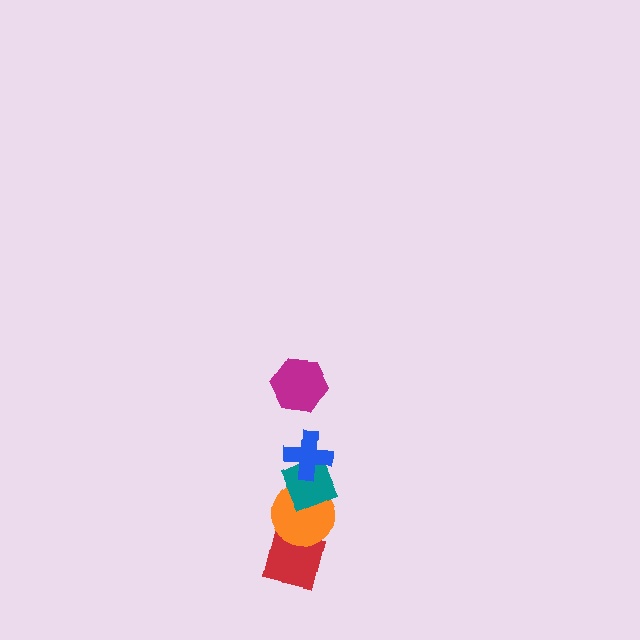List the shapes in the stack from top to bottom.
From top to bottom: the magenta hexagon, the blue cross, the teal diamond, the orange circle, the red square.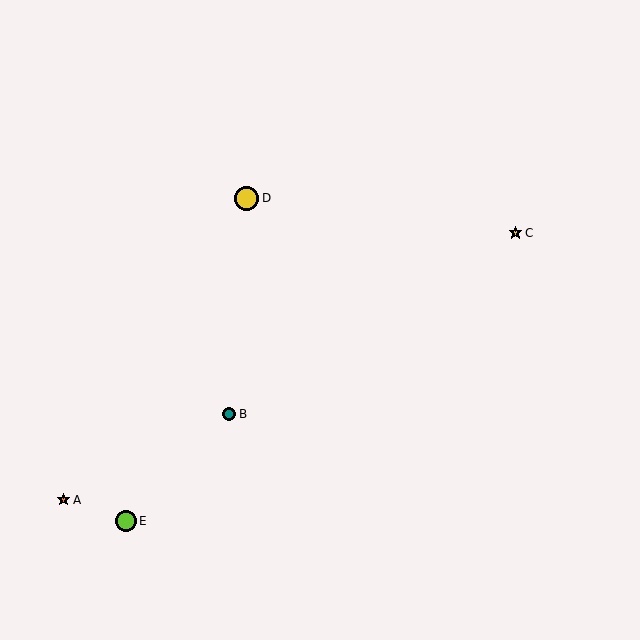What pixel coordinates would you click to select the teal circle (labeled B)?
Click at (229, 414) to select the teal circle B.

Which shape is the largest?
The yellow circle (labeled D) is the largest.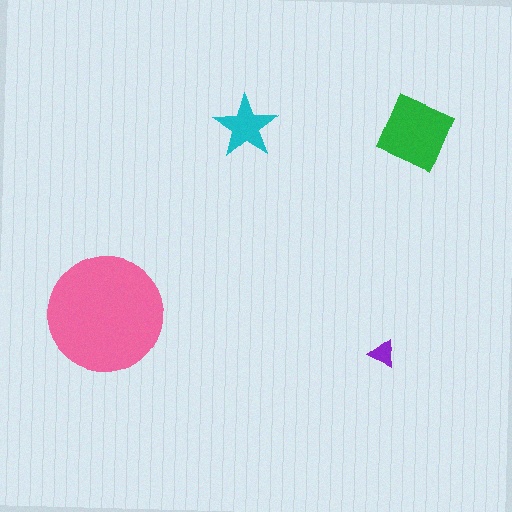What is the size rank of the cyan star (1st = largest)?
3rd.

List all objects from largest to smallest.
The pink circle, the green diamond, the cyan star, the purple triangle.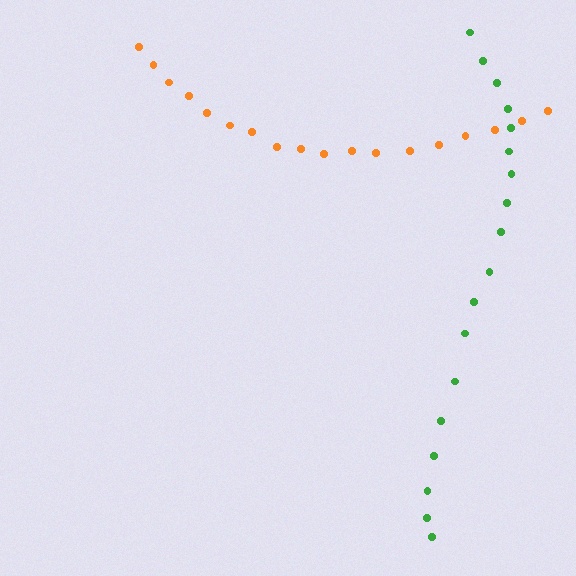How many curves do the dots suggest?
There are 2 distinct paths.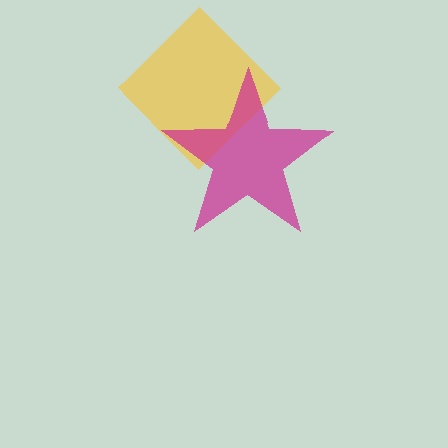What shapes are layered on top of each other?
The layered shapes are: a yellow diamond, a magenta star.